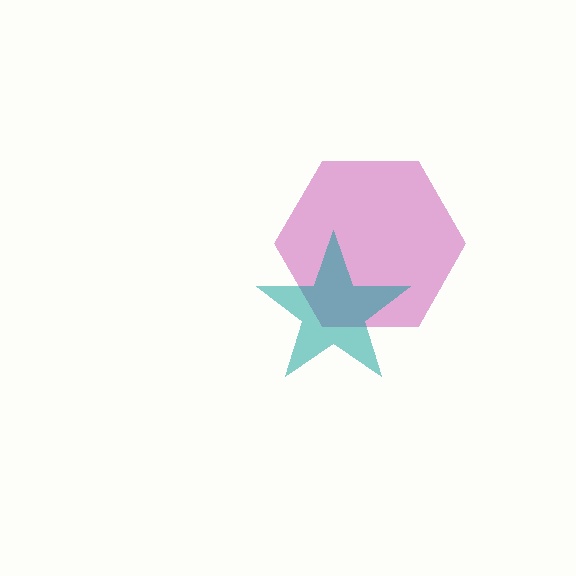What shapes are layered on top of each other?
The layered shapes are: a magenta hexagon, a teal star.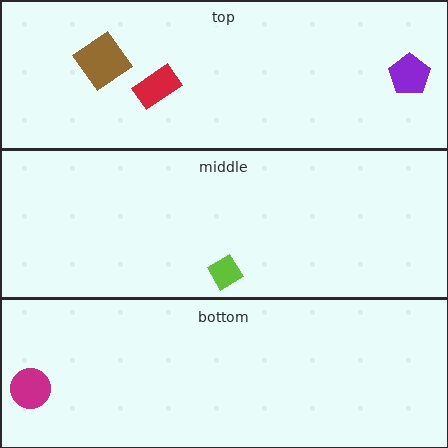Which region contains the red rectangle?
The top region.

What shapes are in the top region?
The red rectangle, the purple pentagon, the brown diamond.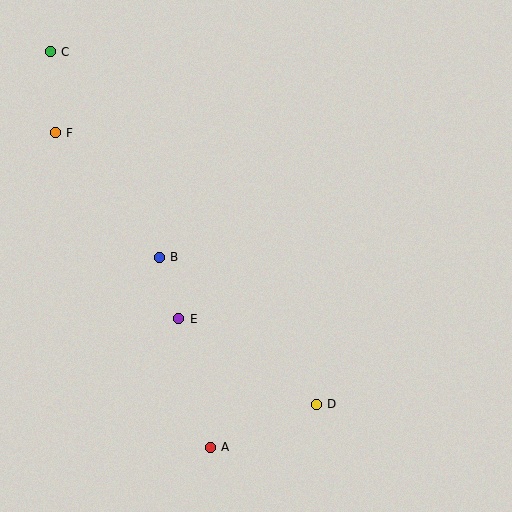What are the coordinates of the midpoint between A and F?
The midpoint between A and F is at (133, 290).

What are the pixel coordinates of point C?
Point C is at (50, 52).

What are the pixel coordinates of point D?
Point D is at (317, 405).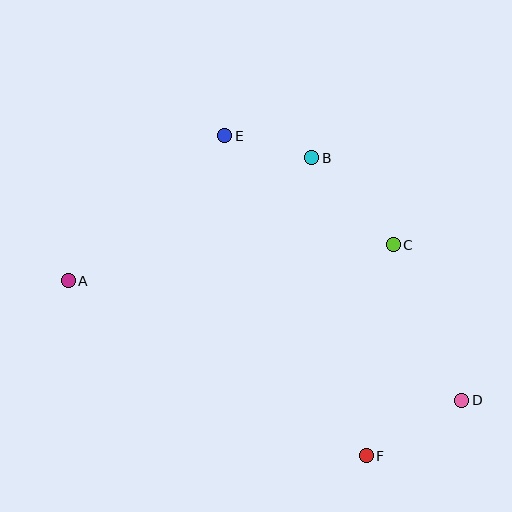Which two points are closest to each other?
Points B and E are closest to each other.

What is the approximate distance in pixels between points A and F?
The distance between A and F is approximately 346 pixels.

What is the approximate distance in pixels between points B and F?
The distance between B and F is approximately 303 pixels.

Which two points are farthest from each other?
Points A and D are farthest from each other.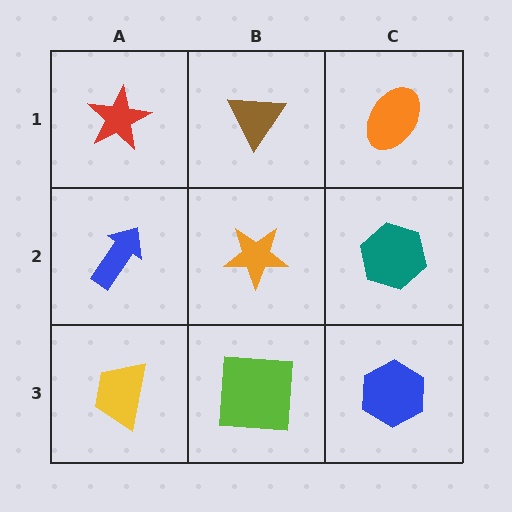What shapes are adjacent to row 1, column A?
A blue arrow (row 2, column A), a brown triangle (row 1, column B).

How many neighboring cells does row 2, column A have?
3.